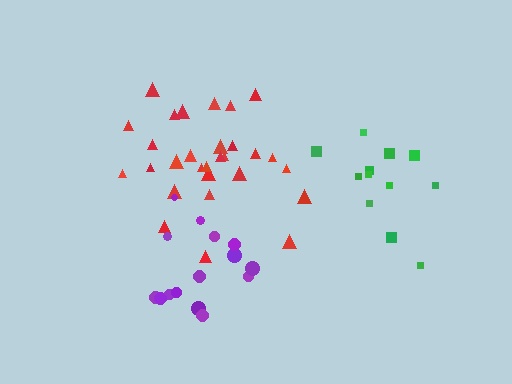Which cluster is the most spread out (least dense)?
Green.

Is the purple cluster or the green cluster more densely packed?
Purple.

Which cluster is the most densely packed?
Red.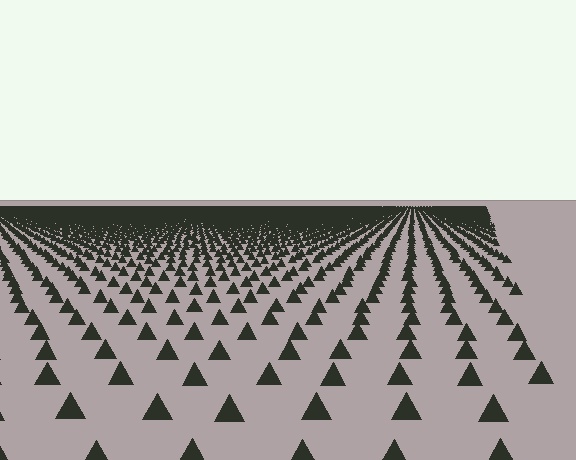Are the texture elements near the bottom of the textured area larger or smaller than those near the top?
Larger. Near the bottom, elements are closer to the viewer and appear at a bigger on-screen size.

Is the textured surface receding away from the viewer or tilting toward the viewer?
The surface is receding away from the viewer. Texture elements get smaller and denser toward the top.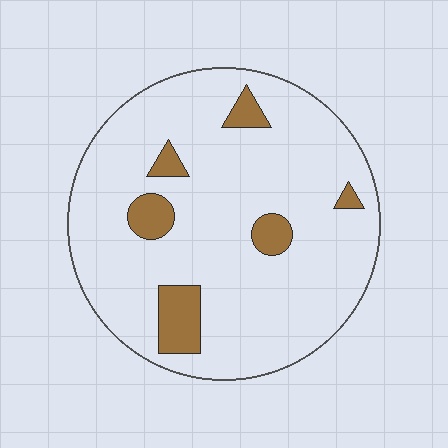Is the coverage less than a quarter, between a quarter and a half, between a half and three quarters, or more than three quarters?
Less than a quarter.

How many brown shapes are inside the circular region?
6.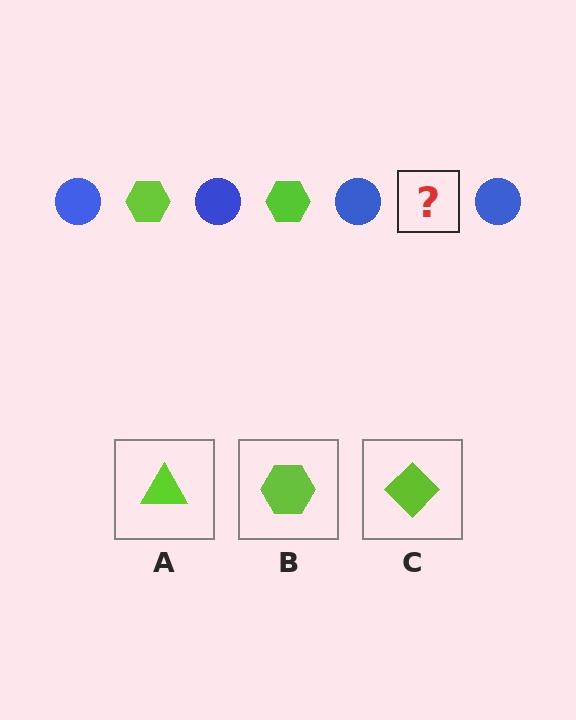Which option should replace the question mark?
Option B.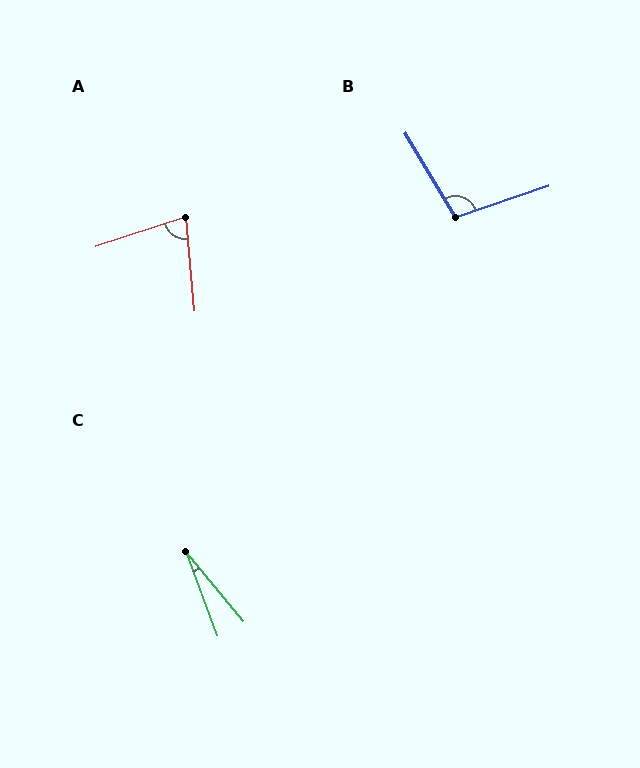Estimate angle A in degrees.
Approximately 77 degrees.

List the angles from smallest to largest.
C (20°), A (77°), B (102°).